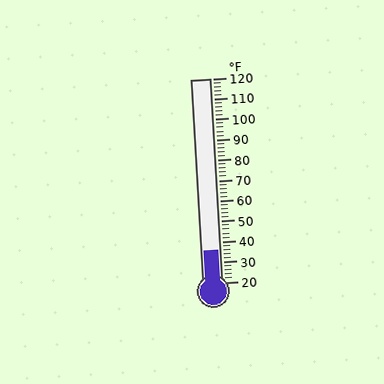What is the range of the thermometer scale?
The thermometer scale ranges from 20°F to 120°F.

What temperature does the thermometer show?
The thermometer shows approximately 36°F.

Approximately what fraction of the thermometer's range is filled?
The thermometer is filled to approximately 15% of its range.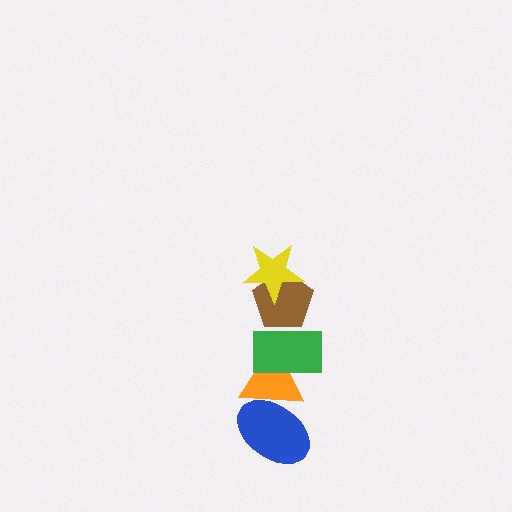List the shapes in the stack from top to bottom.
From top to bottom: the yellow star, the brown pentagon, the green rectangle, the orange triangle, the blue ellipse.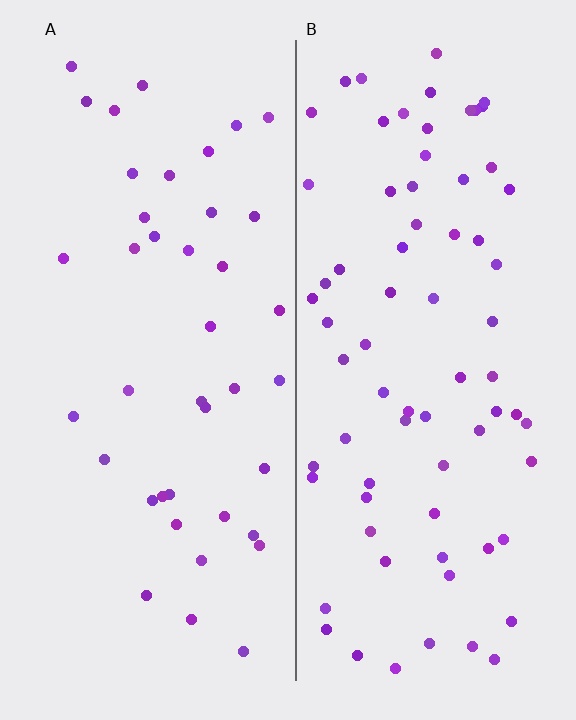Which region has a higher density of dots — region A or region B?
B (the right).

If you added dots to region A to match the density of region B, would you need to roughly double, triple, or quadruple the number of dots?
Approximately double.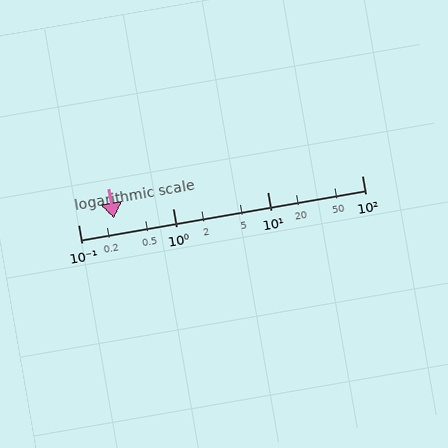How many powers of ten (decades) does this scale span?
The scale spans 3 decades, from 0.1 to 100.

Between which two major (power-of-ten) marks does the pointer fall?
The pointer is between 0.1 and 1.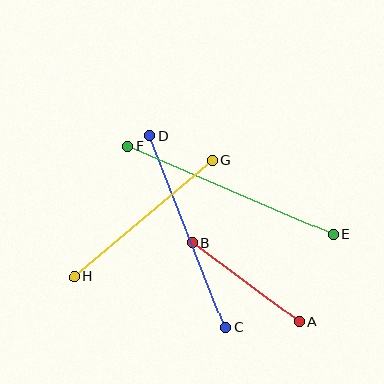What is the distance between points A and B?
The distance is approximately 132 pixels.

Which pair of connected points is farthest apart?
Points E and F are farthest apart.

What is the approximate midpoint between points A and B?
The midpoint is at approximately (245, 282) pixels.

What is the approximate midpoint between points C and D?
The midpoint is at approximately (188, 232) pixels.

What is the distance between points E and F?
The distance is approximately 224 pixels.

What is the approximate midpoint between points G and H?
The midpoint is at approximately (143, 218) pixels.